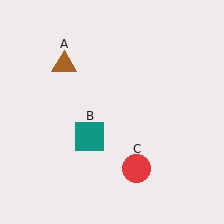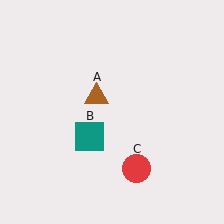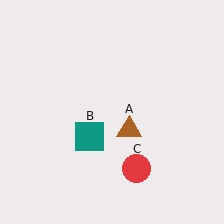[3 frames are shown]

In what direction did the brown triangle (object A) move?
The brown triangle (object A) moved down and to the right.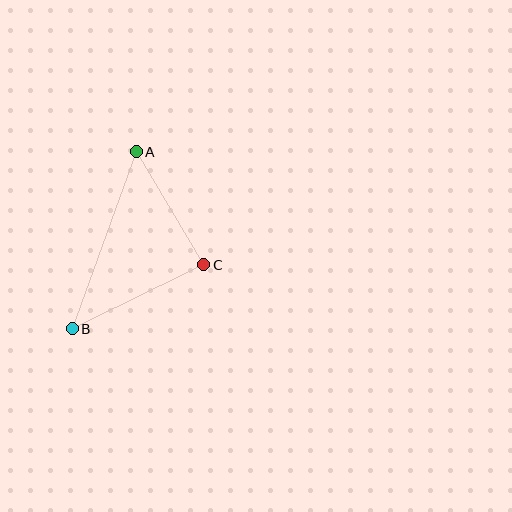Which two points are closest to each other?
Points A and C are closest to each other.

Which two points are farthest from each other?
Points A and B are farthest from each other.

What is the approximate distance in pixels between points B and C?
The distance between B and C is approximately 146 pixels.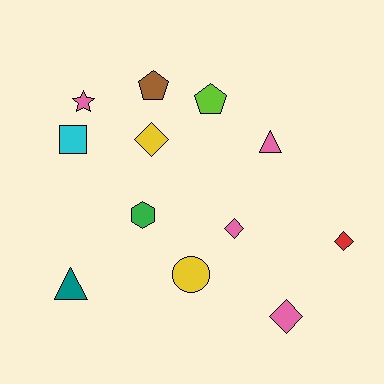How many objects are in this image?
There are 12 objects.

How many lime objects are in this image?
There is 1 lime object.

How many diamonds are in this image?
There are 4 diamonds.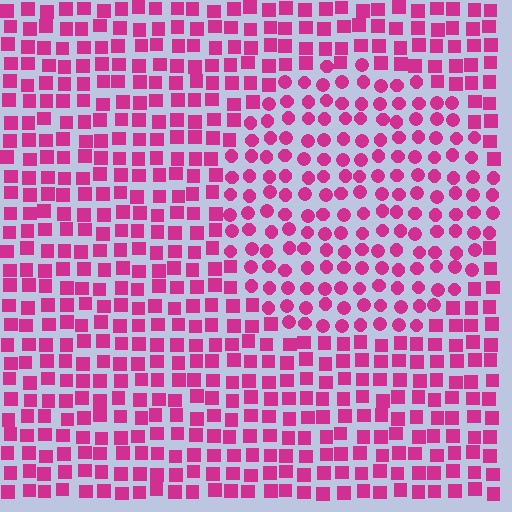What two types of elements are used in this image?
The image uses circles inside the circle region and squares outside it.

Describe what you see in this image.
The image is filled with small magenta elements arranged in a uniform grid. A circle-shaped region contains circles, while the surrounding area contains squares. The boundary is defined purely by the change in element shape.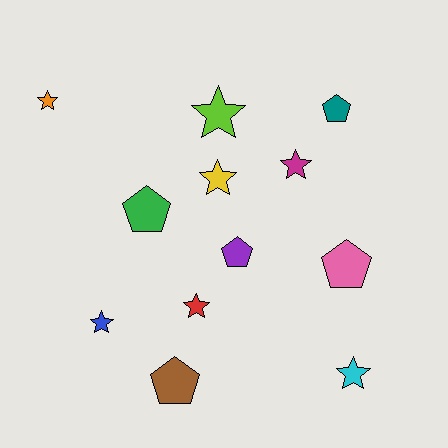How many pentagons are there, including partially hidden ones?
There are 5 pentagons.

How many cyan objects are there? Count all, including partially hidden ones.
There is 1 cyan object.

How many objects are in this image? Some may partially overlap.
There are 12 objects.